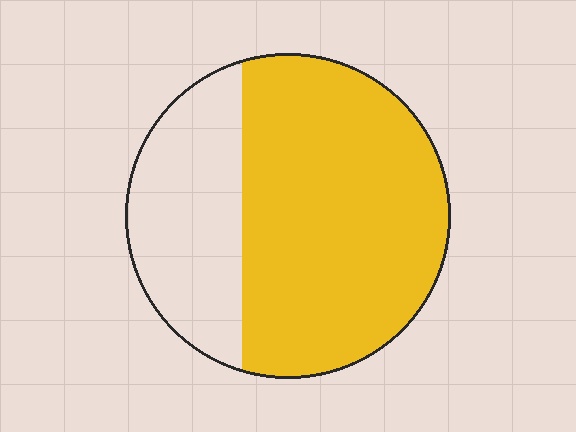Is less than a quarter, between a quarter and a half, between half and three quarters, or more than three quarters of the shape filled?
Between half and three quarters.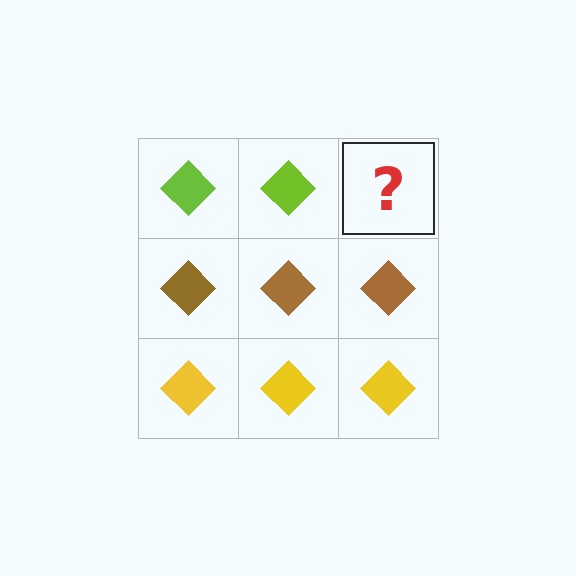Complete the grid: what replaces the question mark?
The question mark should be replaced with a lime diamond.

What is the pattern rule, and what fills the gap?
The rule is that each row has a consistent color. The gap should be filled with a lime diamond.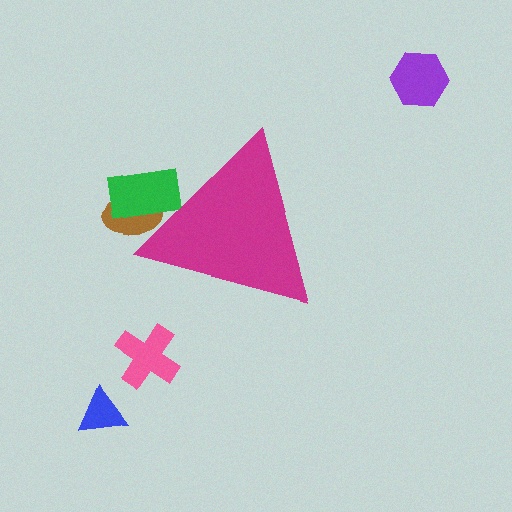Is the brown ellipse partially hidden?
Yes, the brown ellipse is partially hidden behind the magenta triangle.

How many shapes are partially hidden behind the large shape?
2 shapes are partially hidden.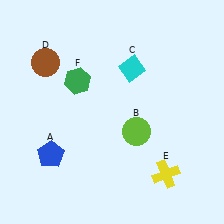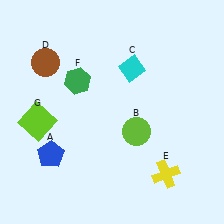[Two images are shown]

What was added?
A lime square (G) was added in Image 2.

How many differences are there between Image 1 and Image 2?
There is 1 difference between the two images.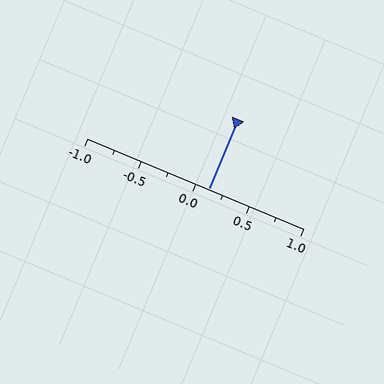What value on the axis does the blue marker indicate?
The marker indicates approximately 0.12.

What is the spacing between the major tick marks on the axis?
The major ticks are spaced 0.5 apart.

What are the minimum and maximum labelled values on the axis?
The axis runs from -1.0 to 1.0.